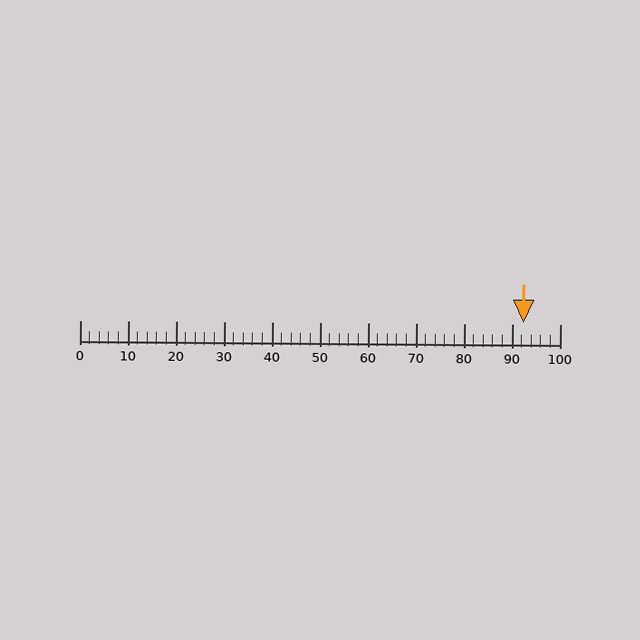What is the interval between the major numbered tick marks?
The major tick marks are spaced 10 units apart.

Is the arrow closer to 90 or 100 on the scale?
The arrow is closer to 90.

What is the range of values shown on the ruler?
The ruler shows values from 0 to 100.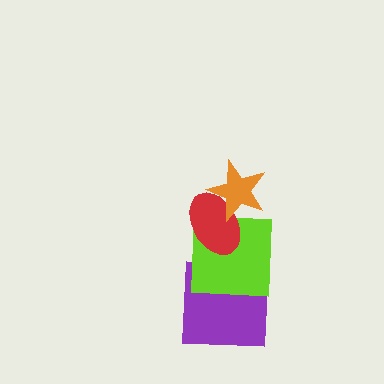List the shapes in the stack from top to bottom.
From top to bottom: the orange star, the red ellipse, the lime square, the purple square.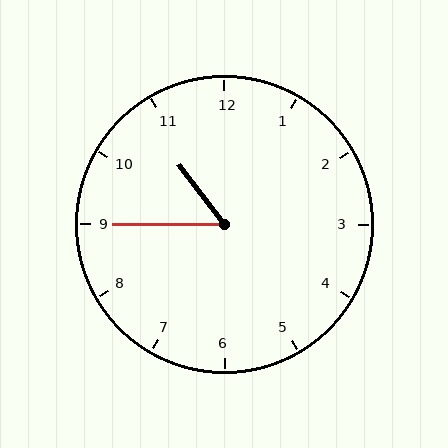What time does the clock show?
10:45.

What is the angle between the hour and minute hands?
Approximately 52 degrees.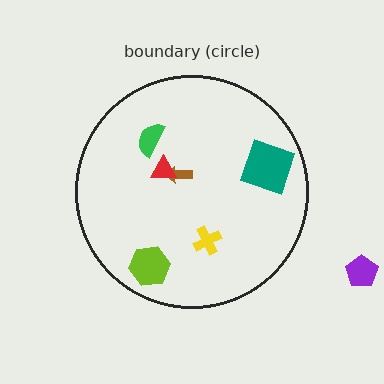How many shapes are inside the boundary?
6 inside, 1 outside.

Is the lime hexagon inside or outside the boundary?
Inside.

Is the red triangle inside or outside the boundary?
Inside.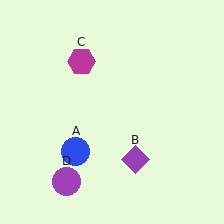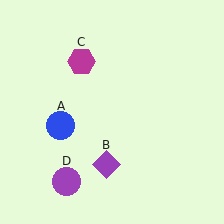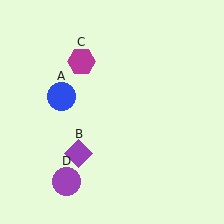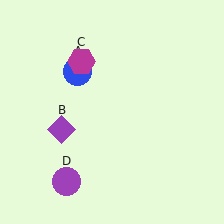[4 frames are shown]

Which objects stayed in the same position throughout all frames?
Magenta hexagon (object C) and purple circle (object D) remained stationary.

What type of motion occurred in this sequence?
The blue circle (object A), purple diamond (object B) rotated clockwise around the center of the scene.